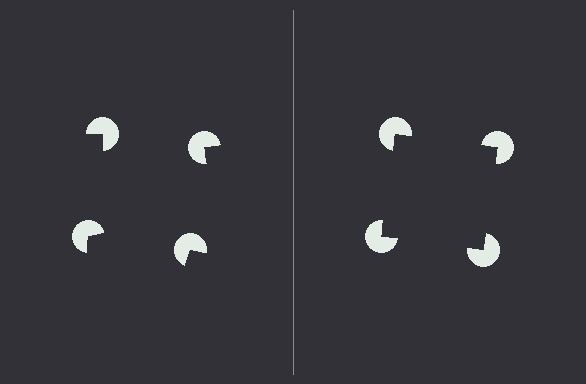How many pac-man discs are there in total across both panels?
8 — 4 on each side.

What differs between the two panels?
The pac-man discs are positioned identically on both sides; only the wedge orientations differ. On the right they align to a square; on the left they are misaligned.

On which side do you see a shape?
An illusory square appears on the right side. On the left side the wedge cuts are rotated, so no coherent shape forms.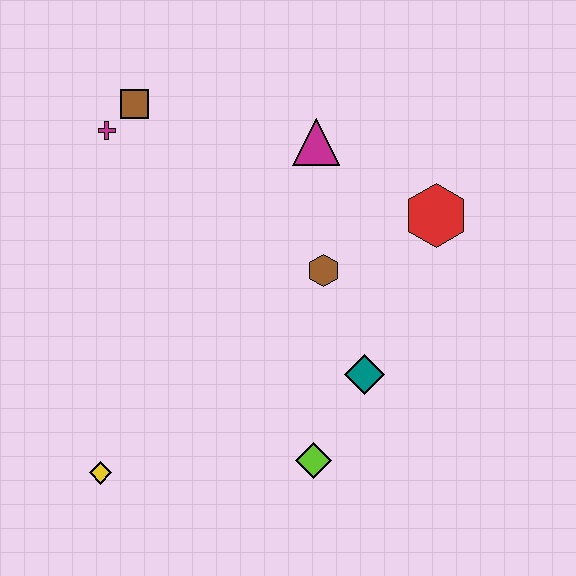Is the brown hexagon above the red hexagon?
No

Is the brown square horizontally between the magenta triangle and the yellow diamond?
Yes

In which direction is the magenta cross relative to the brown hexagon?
The magenta cross is to the left of the brown hexagon.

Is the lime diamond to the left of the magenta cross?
No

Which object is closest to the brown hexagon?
The teal diamond is closest to the brown hexagon.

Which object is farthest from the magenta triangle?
The yellow diamond is farthest from the magenta triangle.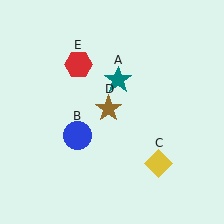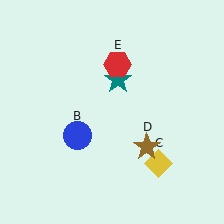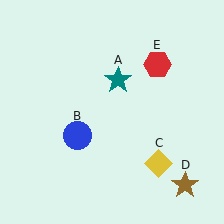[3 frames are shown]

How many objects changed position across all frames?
2 objects changed position: brown star (object D), red hexagon (object E).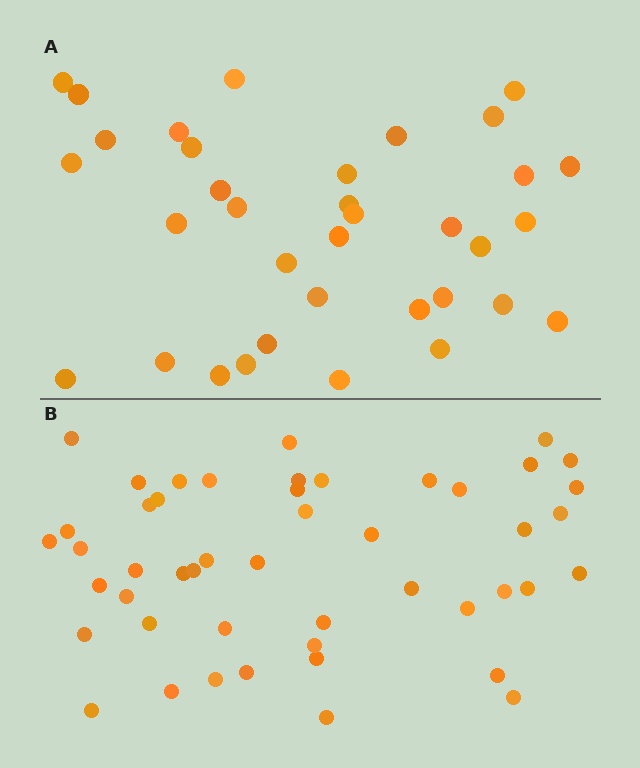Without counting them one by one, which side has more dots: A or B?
Region B (the bottom region) has more dots.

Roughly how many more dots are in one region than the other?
Region B has approximately 15 more dots than region A.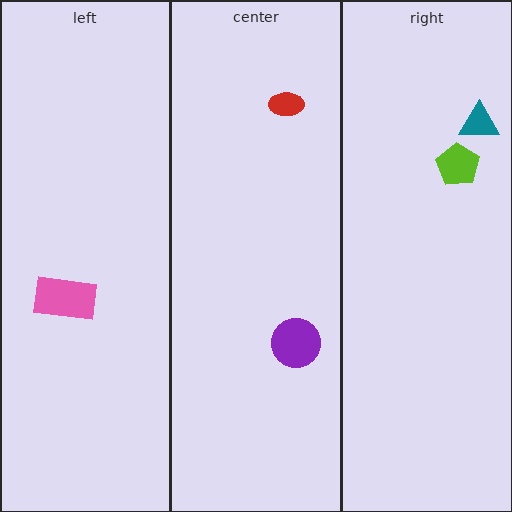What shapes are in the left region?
The pink rectangle.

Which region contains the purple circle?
The center region.